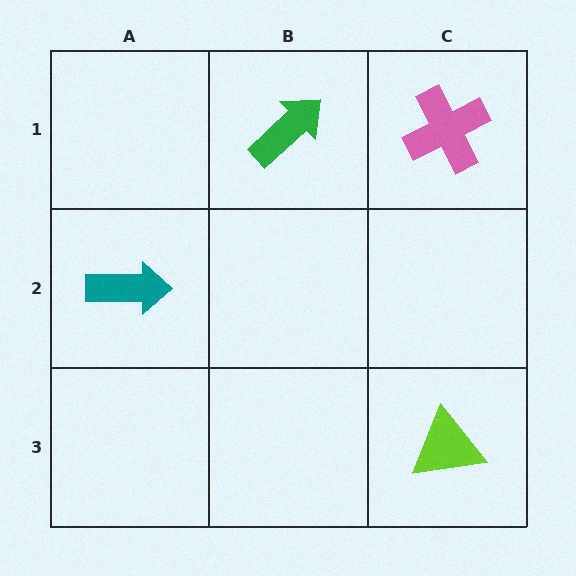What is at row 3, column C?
A lime triangle.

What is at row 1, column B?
A green arrow.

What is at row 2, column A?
A teal arrow.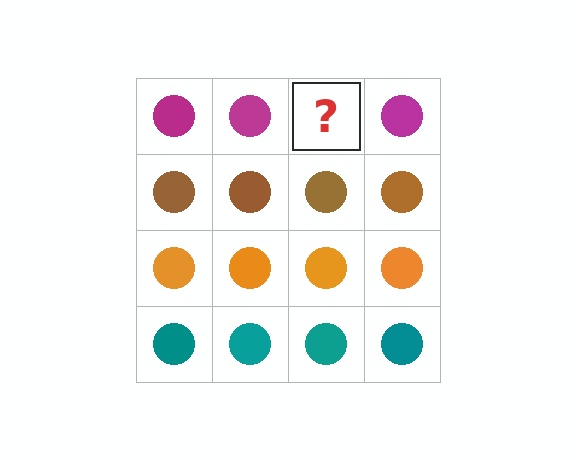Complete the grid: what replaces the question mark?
The question mark should be replaced with a magenta circle.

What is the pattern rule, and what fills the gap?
The rule is that each row has a consistent color. The gap should be filled with a magenta circle.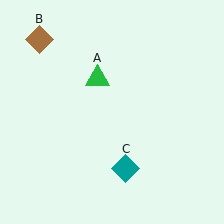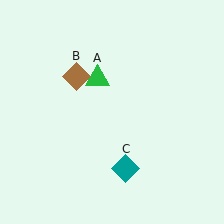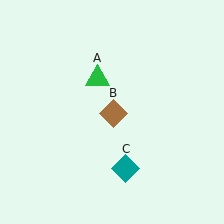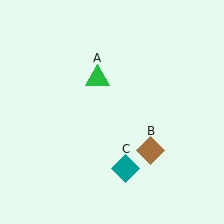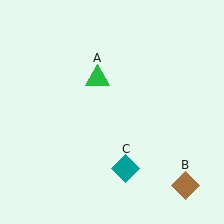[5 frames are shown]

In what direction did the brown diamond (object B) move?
The brown diamond (object B) moved down and to the right.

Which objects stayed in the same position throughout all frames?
Green triangle (object A) and teal diamond (object C) remained stationary.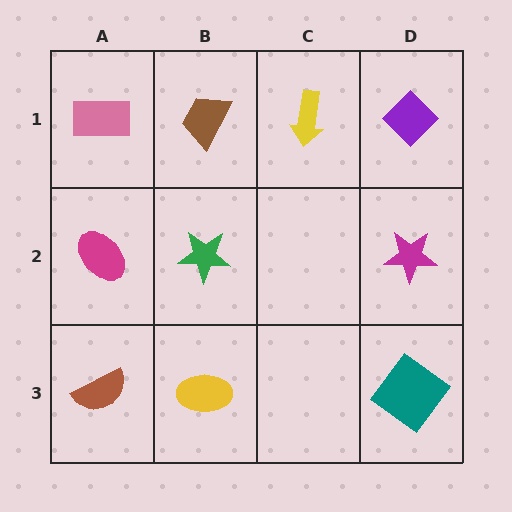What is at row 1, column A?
A pink rectangle.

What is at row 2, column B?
A green star.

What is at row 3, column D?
A teal diamond.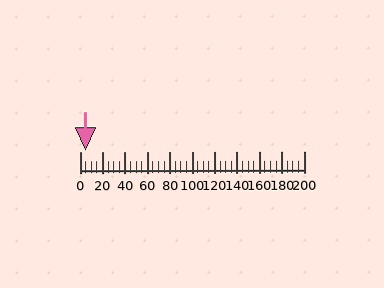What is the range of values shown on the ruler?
The ruler shows values from 0 to 200.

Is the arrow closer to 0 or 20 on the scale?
The arrow is closer to 0.